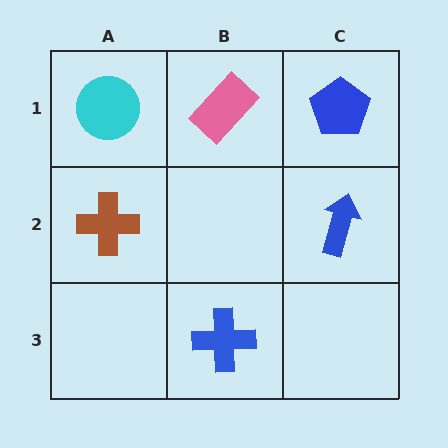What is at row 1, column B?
A pink rectangle.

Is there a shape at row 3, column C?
No, that cell is empty.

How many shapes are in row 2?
2 shapes.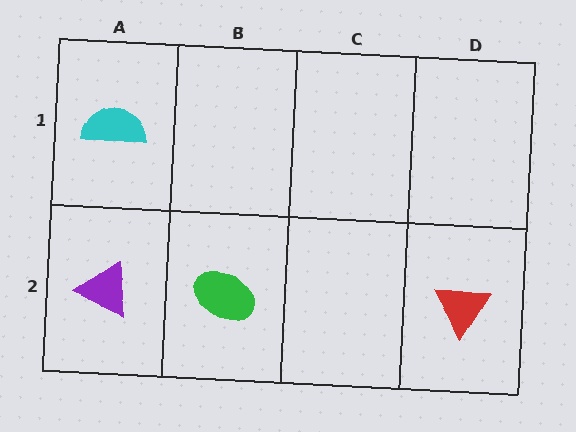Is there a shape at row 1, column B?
No, that cell is empty.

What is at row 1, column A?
A cyan semicircle.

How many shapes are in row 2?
3 shapes.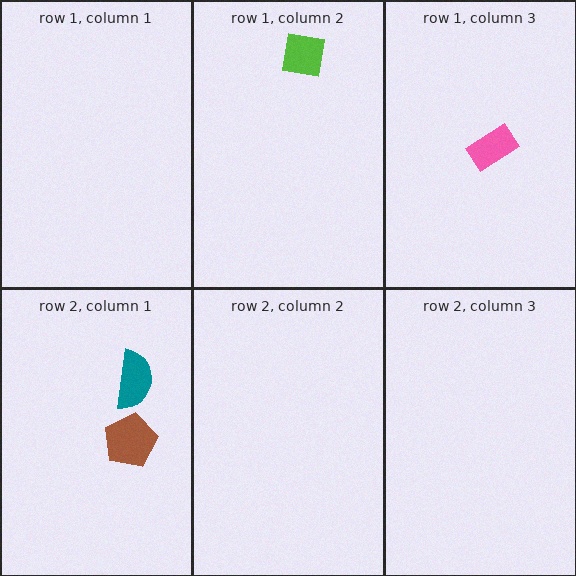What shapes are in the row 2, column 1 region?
The teal semicircle, the brown pentagon.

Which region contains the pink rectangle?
The row 1, column 3 region.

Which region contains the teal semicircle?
The row 2, column 1 region.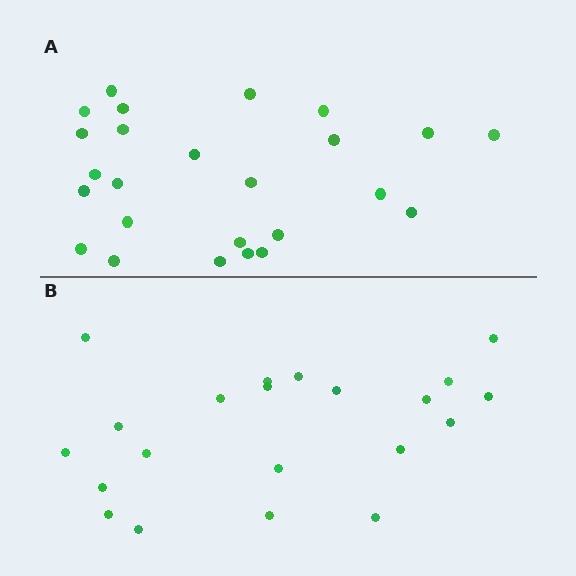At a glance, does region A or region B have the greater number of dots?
Region A (the top region) has more dots.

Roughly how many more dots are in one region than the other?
Region A has about 4 more dots than region B.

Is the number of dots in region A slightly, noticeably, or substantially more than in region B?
Region A has only slightly more — the two regions are fairly close. The ratio is roughly 1.2 to 1.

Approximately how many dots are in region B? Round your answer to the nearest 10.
About 20 dots. (The exact count is 21, which rounds to 20.)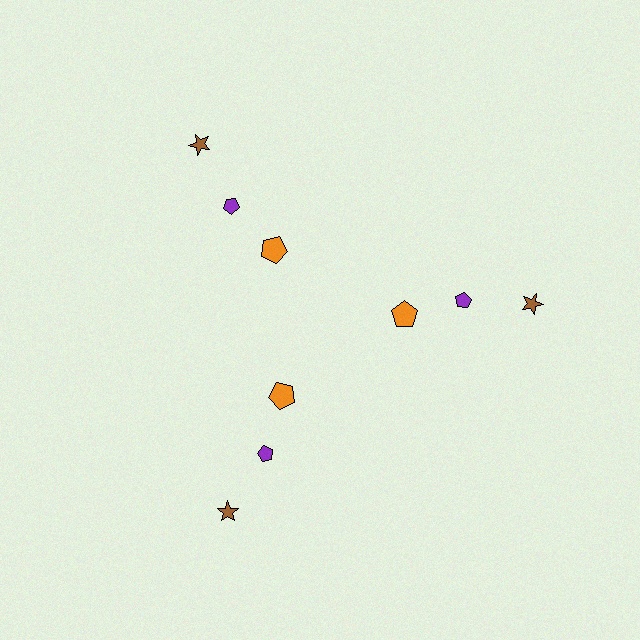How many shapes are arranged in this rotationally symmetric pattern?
There are 9 shapes, arranged in 3 groups of 3.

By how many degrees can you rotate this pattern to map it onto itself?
The pattern maps onto itself every 120 degrees of rotation.